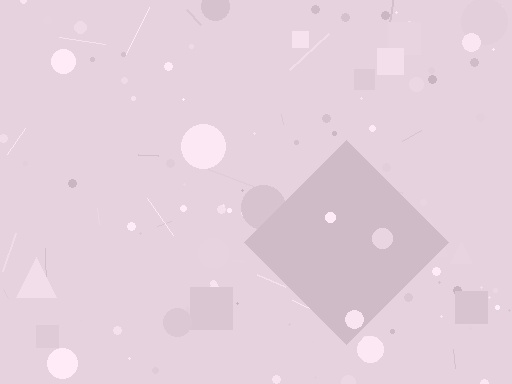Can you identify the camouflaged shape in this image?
The camouflaged shape is a diamond.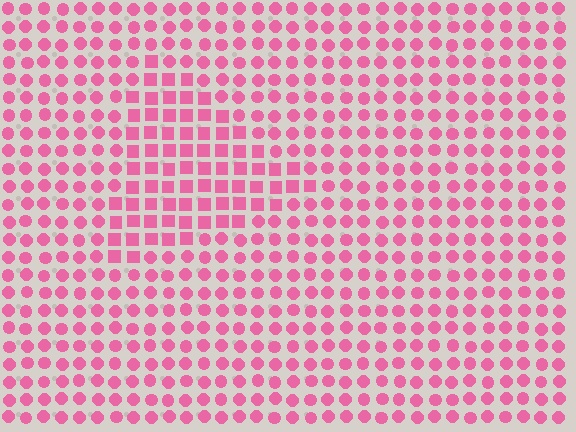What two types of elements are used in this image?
The image uses squares inside the triangle region and circles outside it.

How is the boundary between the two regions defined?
The boundary is defined by a change in element shape: squares inside vs. circles outside. All elements share the same color and spacing.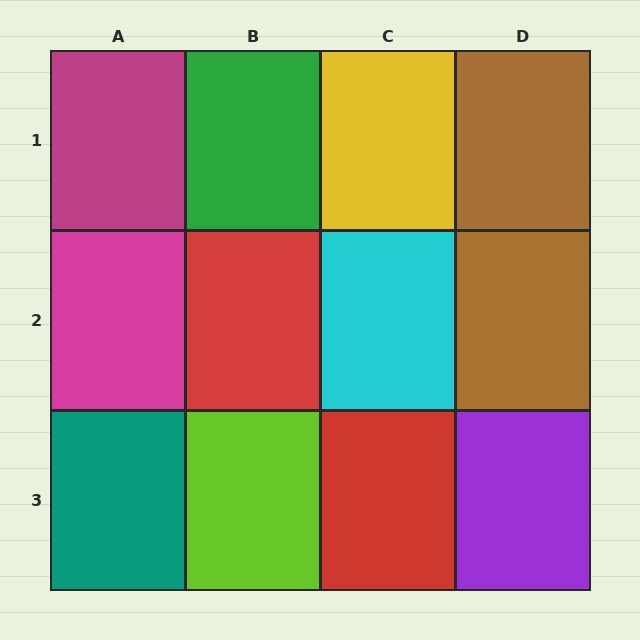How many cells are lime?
1 cell is lime.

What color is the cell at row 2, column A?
Magenta.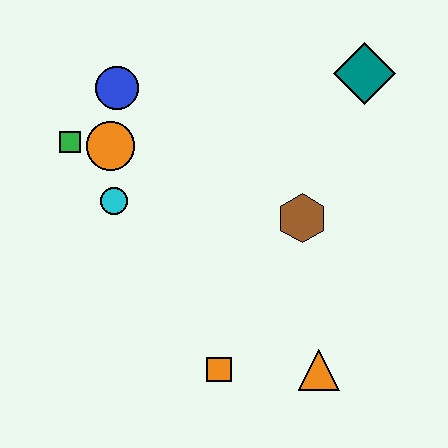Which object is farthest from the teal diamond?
The orange square is farthest from the teal diamond.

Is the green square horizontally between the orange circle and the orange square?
No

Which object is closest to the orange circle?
The green square is closest to the orange circle.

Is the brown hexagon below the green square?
Yes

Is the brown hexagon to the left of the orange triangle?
Yes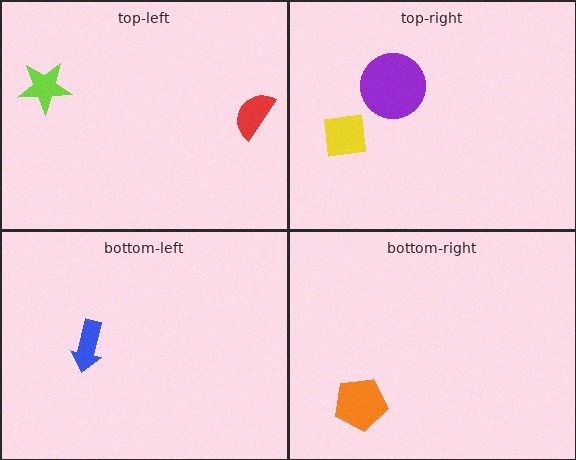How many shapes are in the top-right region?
2.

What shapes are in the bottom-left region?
The blue arrow.